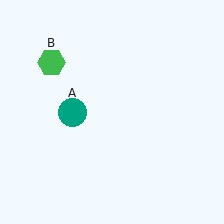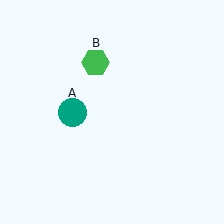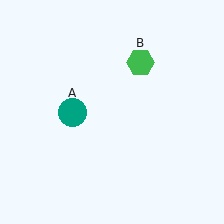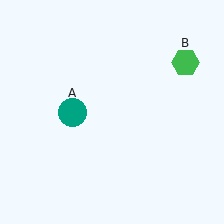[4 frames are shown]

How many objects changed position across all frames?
1 object changed position: green hexagon (object B).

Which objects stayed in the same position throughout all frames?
Teal circle (object A) remained stationary.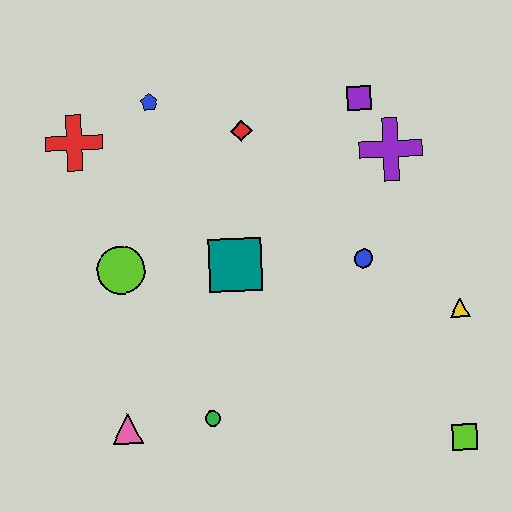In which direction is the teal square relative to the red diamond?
The teal square is below the red diamond.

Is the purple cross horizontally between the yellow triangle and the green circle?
Yes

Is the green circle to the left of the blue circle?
Yes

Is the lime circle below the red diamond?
Yes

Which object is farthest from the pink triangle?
The purple square is farthest from the pink triangle.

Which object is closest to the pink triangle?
The green circle is closest to the pink triangle.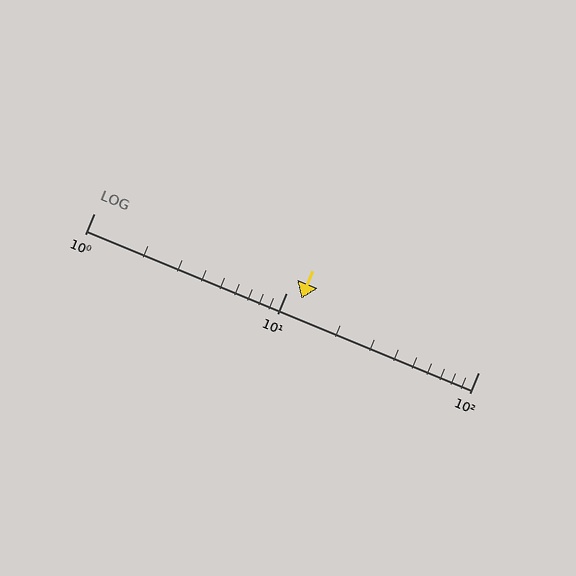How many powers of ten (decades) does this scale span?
The scale spans 2 decades, from 1 to 100.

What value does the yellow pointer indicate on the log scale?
The pointer indicates approximately 12.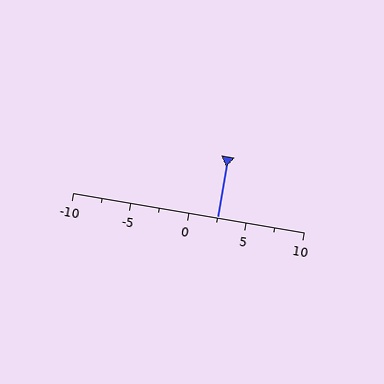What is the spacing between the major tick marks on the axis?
The major ticks are spaced 5 apart.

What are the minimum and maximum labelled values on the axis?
The axis runs from -10 to 10.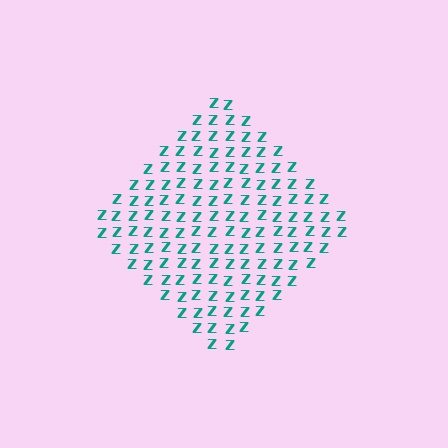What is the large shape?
The large shape is a diamond.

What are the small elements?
The small elements are letter Z's.